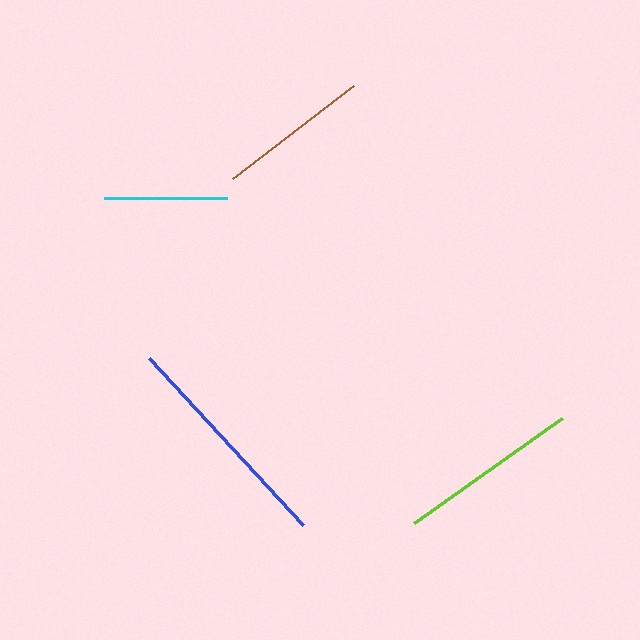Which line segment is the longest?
The blue line is the longest at approximately 227 pixels.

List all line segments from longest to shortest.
From longest to shortest: blue, lime, brown, cyan.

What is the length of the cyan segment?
The cyan segment is approximately 123 pixels long.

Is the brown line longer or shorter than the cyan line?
The brown line is longer than the cyan line.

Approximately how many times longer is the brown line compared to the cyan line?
The brown line is approximately 1.2 times the length of the cyan line.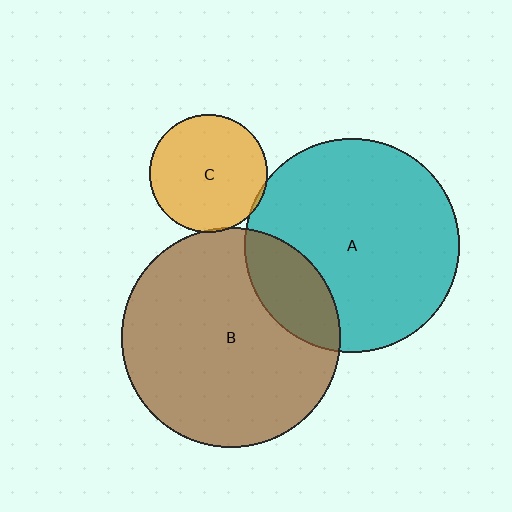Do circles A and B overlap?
Yes.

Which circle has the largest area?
Circle B (brown).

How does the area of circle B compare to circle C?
Approximately 3.5 times.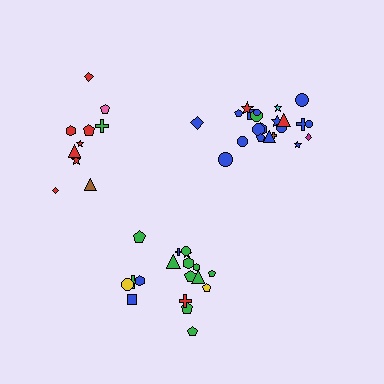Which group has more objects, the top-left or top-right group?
The top-right group.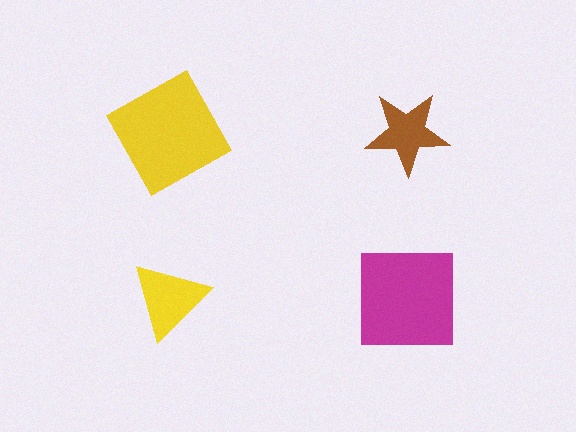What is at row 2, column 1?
A yellow triangle.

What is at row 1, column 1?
A yellow square.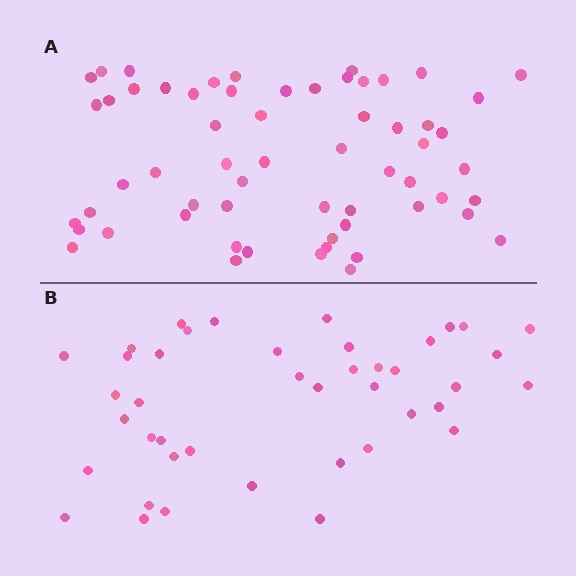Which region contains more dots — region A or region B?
Region A (the top region) has more dots.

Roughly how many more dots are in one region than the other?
Region A has approximately 20 more dots than region B.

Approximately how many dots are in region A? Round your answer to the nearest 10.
About 60 dots.